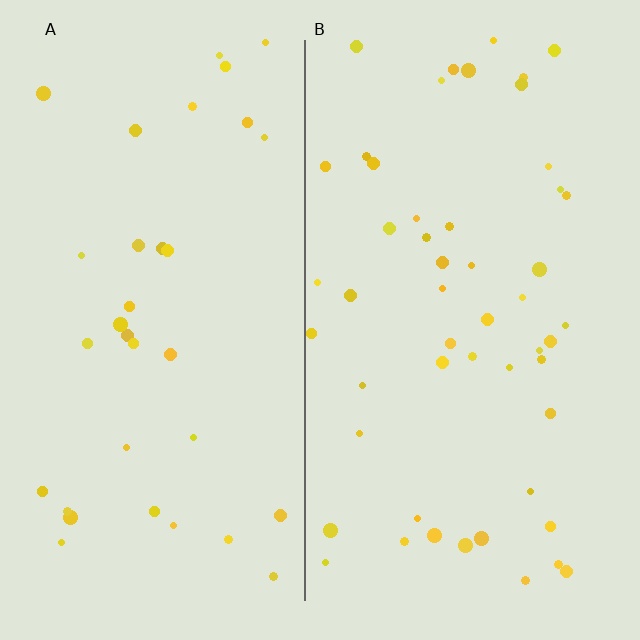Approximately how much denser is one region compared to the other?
Approximately 1.5× — region B over region A.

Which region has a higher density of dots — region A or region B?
B (the right).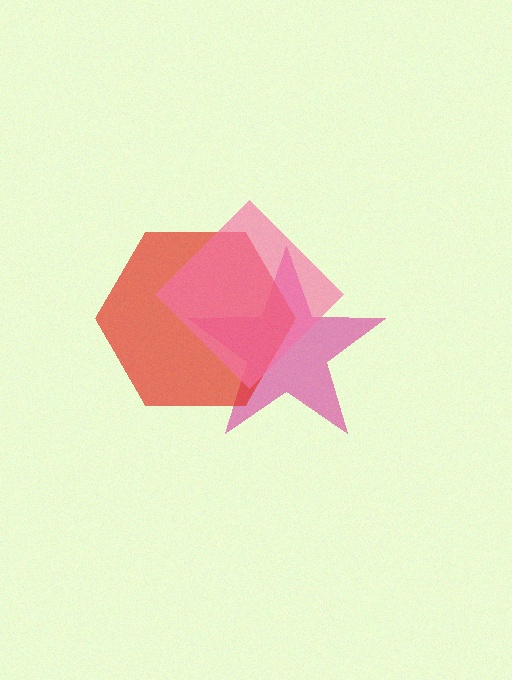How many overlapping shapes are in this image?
There are 3 overlapping shapes in the image.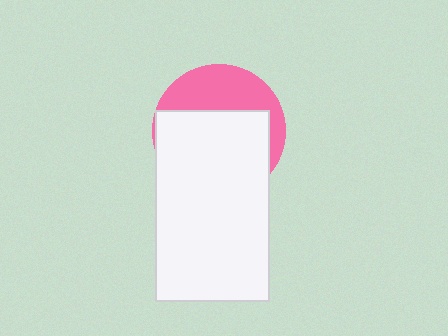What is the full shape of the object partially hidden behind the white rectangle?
The partially hidden object is a pink circle.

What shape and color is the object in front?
The object in front is a white rectangle.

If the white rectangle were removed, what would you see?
You would see the complete pink circle.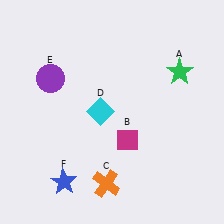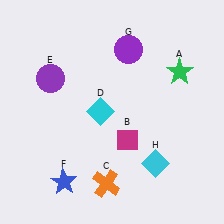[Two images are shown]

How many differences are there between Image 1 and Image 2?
There are 2 differences between the two images.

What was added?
A purple circle (G), a cyan diamond (H) were added in Image 2.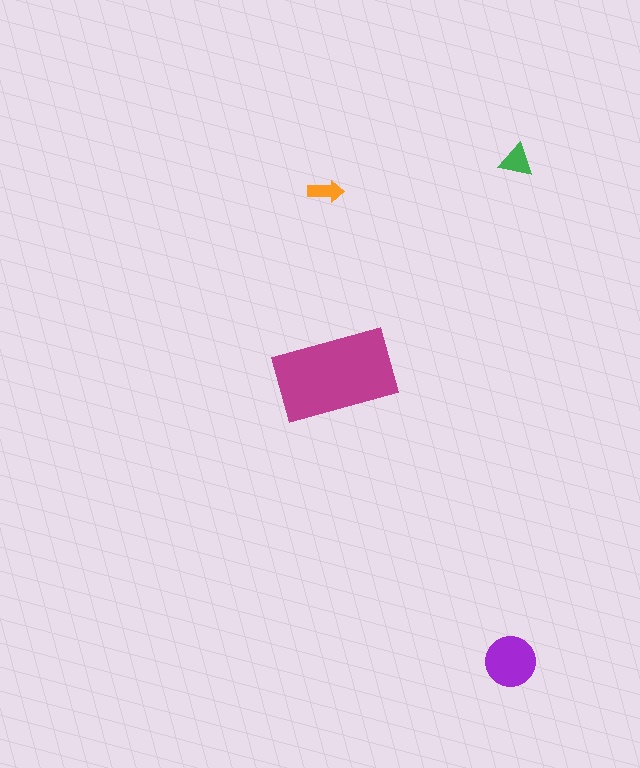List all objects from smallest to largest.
The orange arrow, the green triangle, the purple circle, the magenta rectangle.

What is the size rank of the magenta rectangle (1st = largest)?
1st.